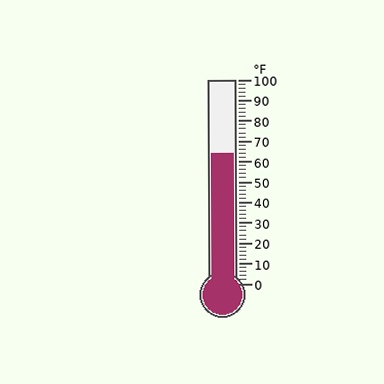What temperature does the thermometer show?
The thermometer shows approximately 64°F.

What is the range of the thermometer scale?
The thermometer scale ranges from 0°F to 100°F.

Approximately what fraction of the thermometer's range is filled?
The thermometer is filled to approximately 65% of its range.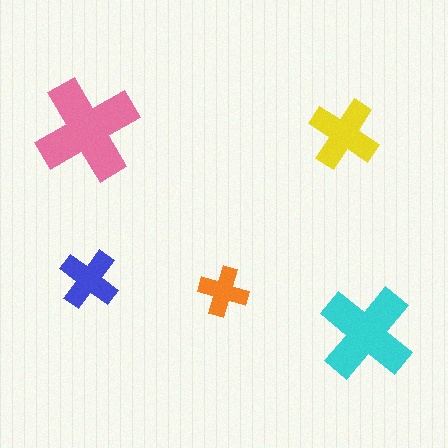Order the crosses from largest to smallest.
the pink one, the cyan one, the yellow one, the blue one, the orange one.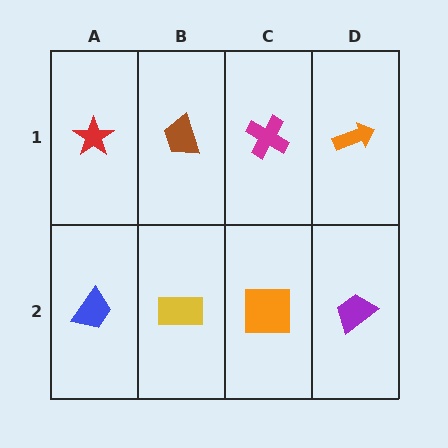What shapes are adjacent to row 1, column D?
A purple trapezoid (row 2, column D), a magenta cross (row 1, column C).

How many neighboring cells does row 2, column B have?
3.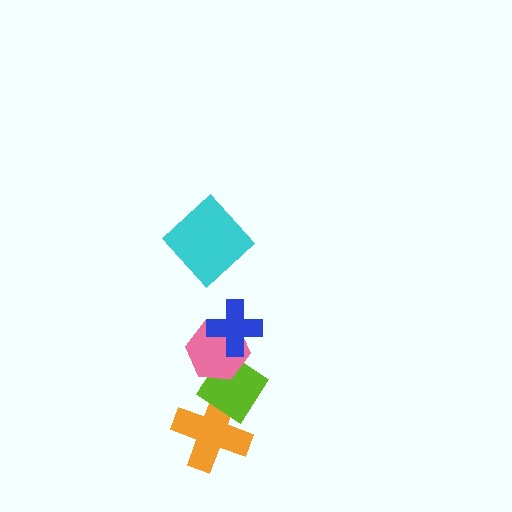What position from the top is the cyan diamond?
The cyan diamond is 1st from the top.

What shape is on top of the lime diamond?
The pink hexagon is on top of the lime diamond.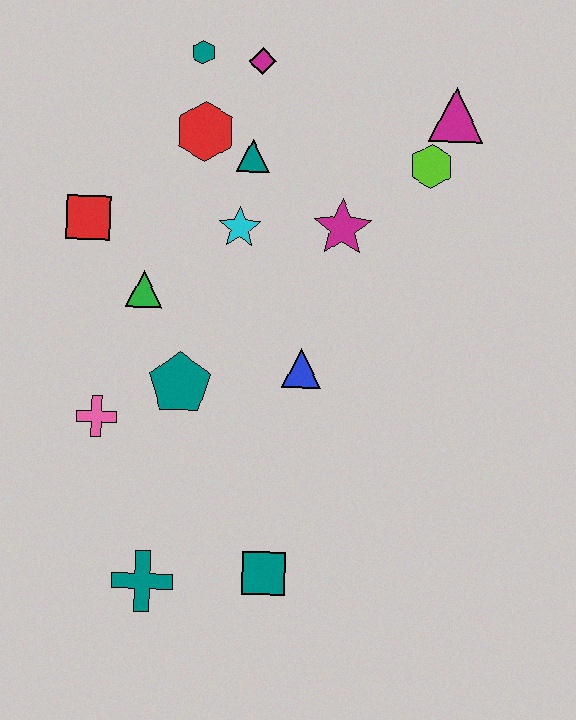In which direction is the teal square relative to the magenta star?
The teal square is below the magenta star.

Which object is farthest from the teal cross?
The magenta triangle is farthest from the teal cross.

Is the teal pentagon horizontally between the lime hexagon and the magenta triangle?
No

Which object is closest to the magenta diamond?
The teal hexagon is closest to the magenta diamond.